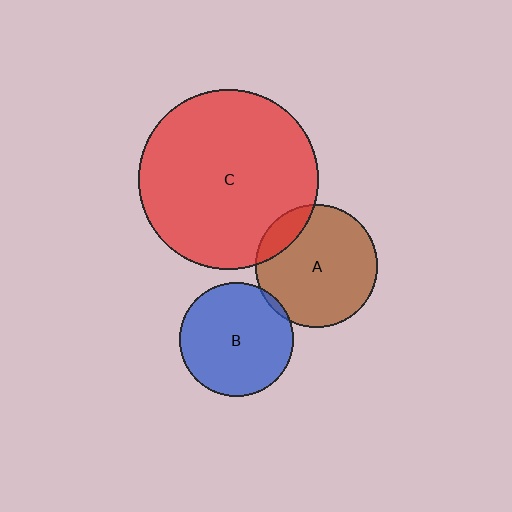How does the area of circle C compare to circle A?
Approximately 2.1 times.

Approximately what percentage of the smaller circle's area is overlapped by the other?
Approximately 5%.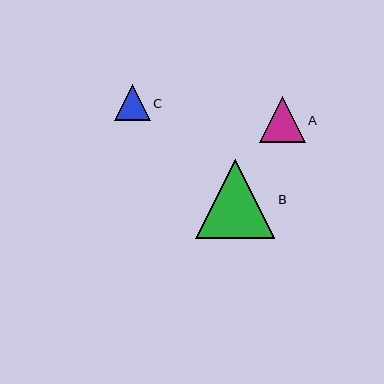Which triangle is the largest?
Triangle B is the largest with a size of approximately 79 pixels.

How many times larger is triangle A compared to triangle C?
Triangle A is approximately 1.3 times the size of triangle C.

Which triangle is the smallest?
Triangle C is the smallest with a size of approximately 36 pixels.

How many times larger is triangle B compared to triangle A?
Triangle B is approximately 1.7 times the size of triangle A.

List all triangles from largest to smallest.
From largest to smallest: B, A, C.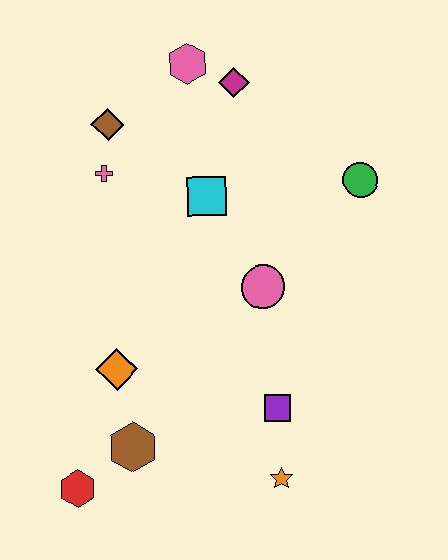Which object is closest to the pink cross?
The brown diamond is closest to the pink cross.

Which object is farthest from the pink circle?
The red hexagon is farthest from the pink circle.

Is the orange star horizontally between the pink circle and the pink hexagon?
No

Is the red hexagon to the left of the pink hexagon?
Yes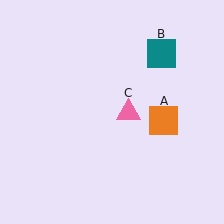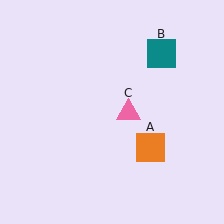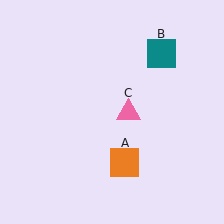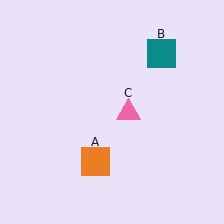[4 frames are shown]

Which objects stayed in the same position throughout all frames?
Teal square (object B) and pink triangle (object C) remained stationary.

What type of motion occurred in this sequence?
The orange square (object A) rotated clockwise around the center of the scene.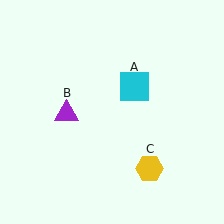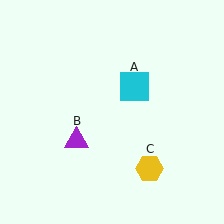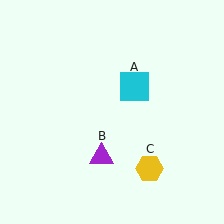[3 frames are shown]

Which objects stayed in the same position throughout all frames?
Cyan square (object A) and yellow hexagon (object C) remained stationary.